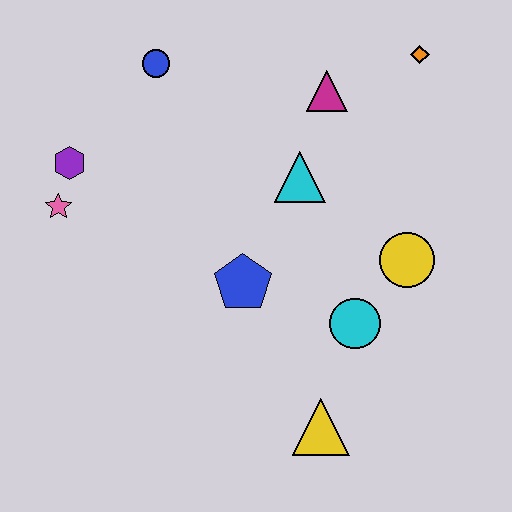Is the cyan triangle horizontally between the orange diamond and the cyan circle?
No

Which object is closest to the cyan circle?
The yellow circle is closest to the cyan circle.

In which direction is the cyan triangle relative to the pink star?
The cyan triangle is to the right of the pink star.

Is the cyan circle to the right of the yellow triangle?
Yes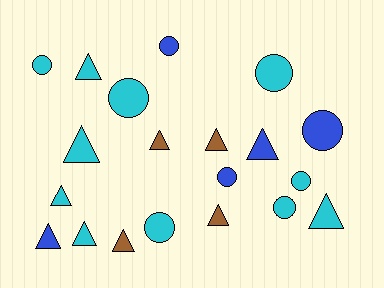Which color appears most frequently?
Cyan, with 11 objects.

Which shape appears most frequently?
Triangle, with 11 objects.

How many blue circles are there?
There are 3 blue circles.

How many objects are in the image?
There are 20 objects.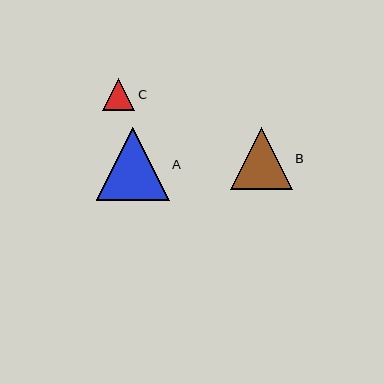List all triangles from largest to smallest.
From largest to smallest: A, B, C.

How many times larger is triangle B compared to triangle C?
Triangle B is approximately 2.0 times the size of triangle C.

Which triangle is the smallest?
Triangle C is the smallest with a size of approximately 32 pixels.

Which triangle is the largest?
Triangle A is the largest with a size of approximately 73 pixels.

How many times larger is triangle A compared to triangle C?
Triangle A is approximately 2.3 times the size of triangle C.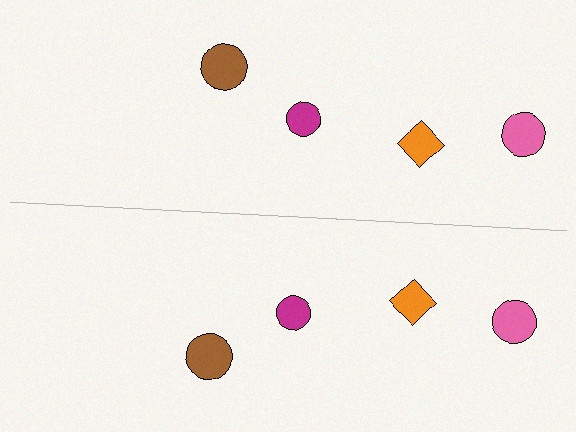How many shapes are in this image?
There are 8 shapes in this image.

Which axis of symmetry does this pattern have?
The pattern has a horizontal axis of symmetry running through the center of the image.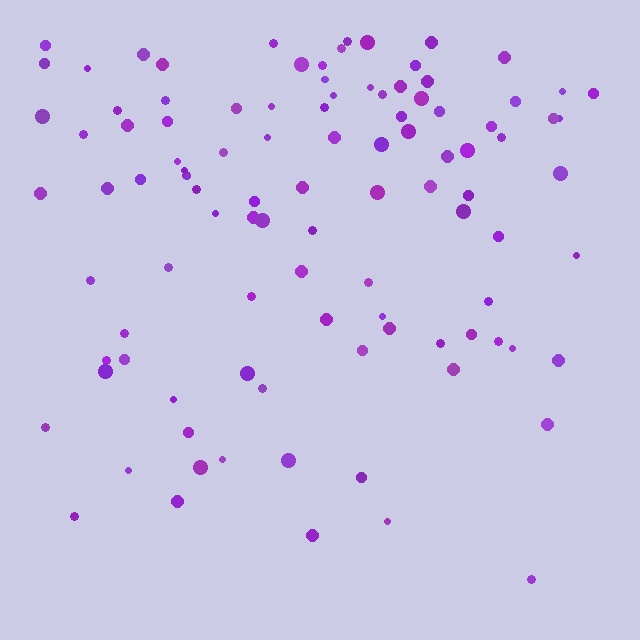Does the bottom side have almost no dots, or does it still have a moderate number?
Still a moderate number, just noticeably fewer than the top.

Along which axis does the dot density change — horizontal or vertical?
Vertical.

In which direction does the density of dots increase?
From bottom to top, with the top side densest.